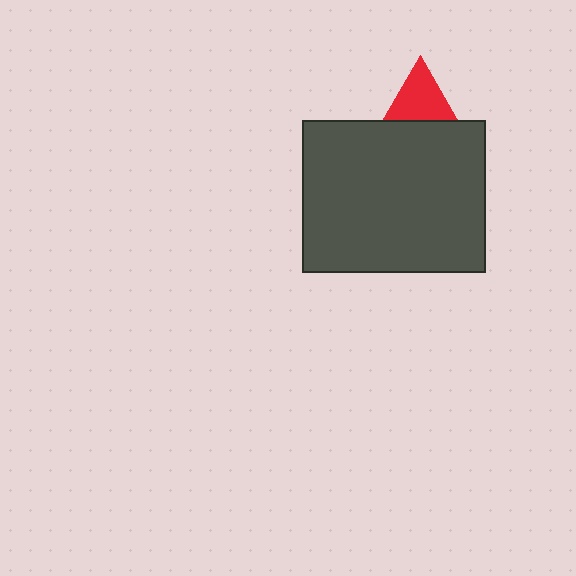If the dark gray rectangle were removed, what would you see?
You would see the complete red triangle.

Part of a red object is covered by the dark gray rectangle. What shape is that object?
It is a triangle.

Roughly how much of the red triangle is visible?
A small part of it is visible (roughly 43%).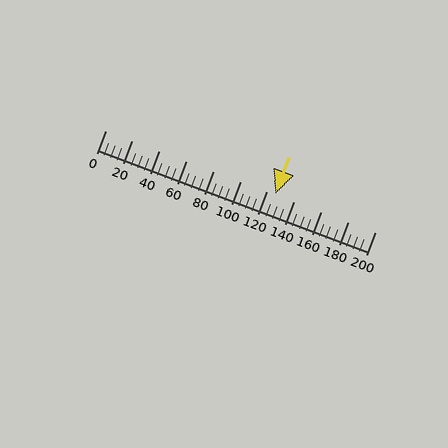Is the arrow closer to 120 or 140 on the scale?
The arrow is closer to 120.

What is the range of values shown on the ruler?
The ruler shows values from 0 to 200.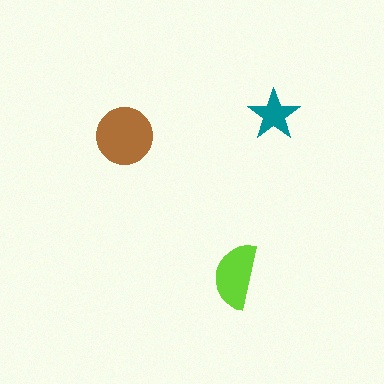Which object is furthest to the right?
The teal star is rightmost.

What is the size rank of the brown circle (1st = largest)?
1st.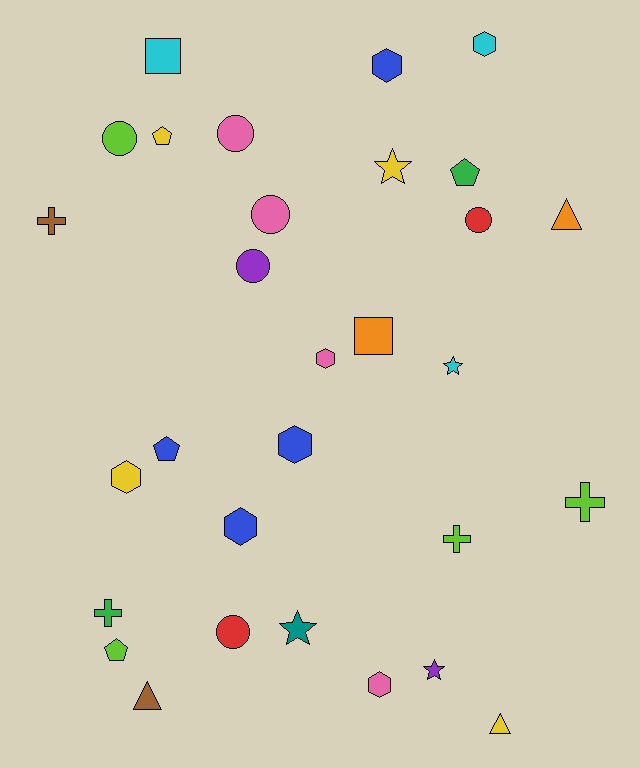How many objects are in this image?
There are 30 objects.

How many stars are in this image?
There are 4 stars.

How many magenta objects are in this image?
There are no magenta objects.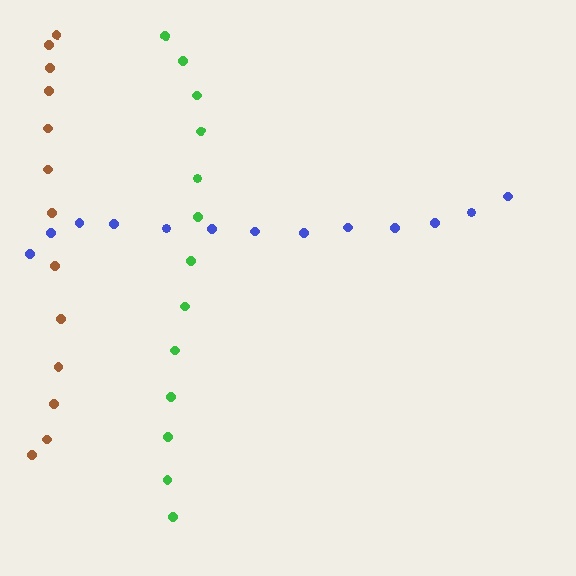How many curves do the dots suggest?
There are 3 distinct paths.